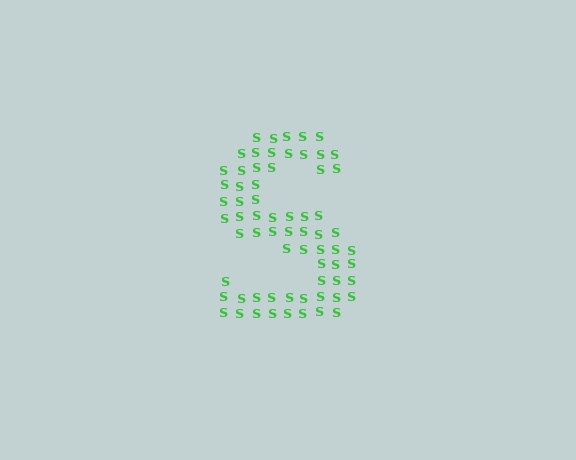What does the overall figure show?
The overall figure shows the letter S.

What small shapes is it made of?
It is made of small letter S's.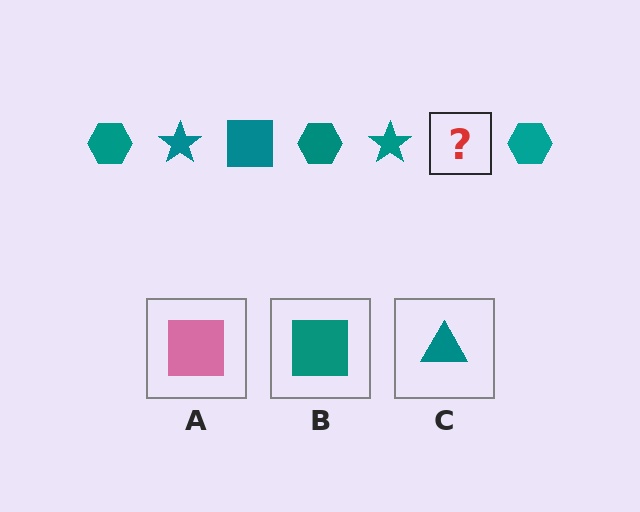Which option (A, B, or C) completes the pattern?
B.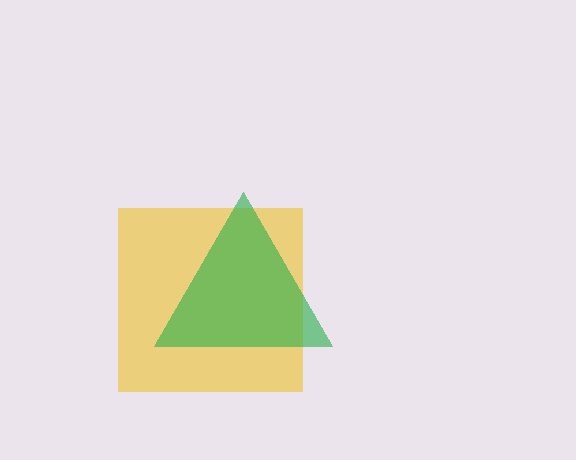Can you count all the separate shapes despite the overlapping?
Yes, there are 2 separate shapes.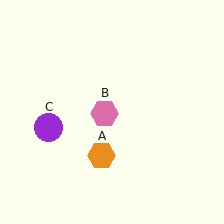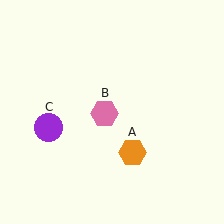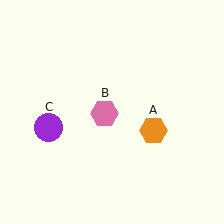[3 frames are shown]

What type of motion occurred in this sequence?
The orange hexagon (object A) rotated counterclockwise around the center of the scene.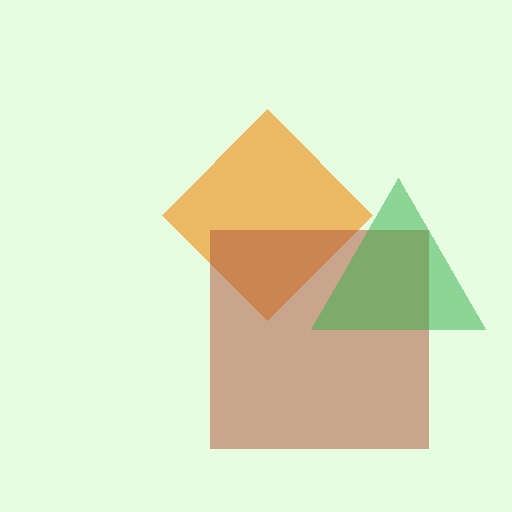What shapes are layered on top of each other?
The layered shapes are: an orange diamond, a brown square, a green triangle.